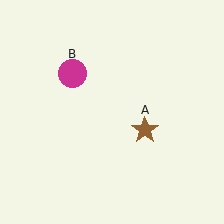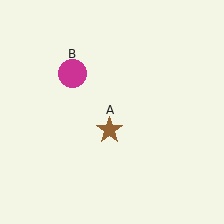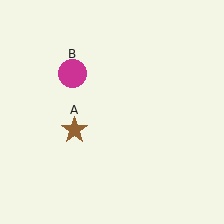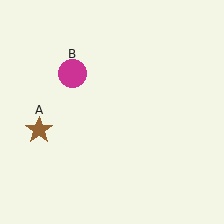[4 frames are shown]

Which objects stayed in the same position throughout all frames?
Magenta circle (object B) remained stationary.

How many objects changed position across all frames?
1 object changed position: brown star (object A).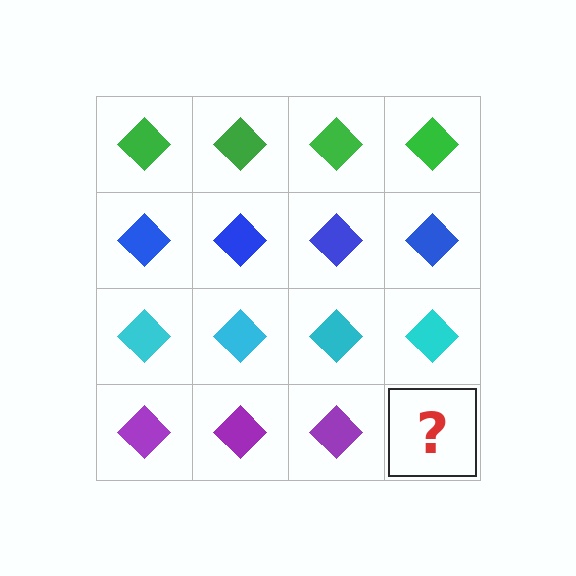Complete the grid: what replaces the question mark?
The question mark should be replaced with a purple diamond.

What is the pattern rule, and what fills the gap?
The rule is that each row has a consistent color. The gap should be filled with a purple diamond.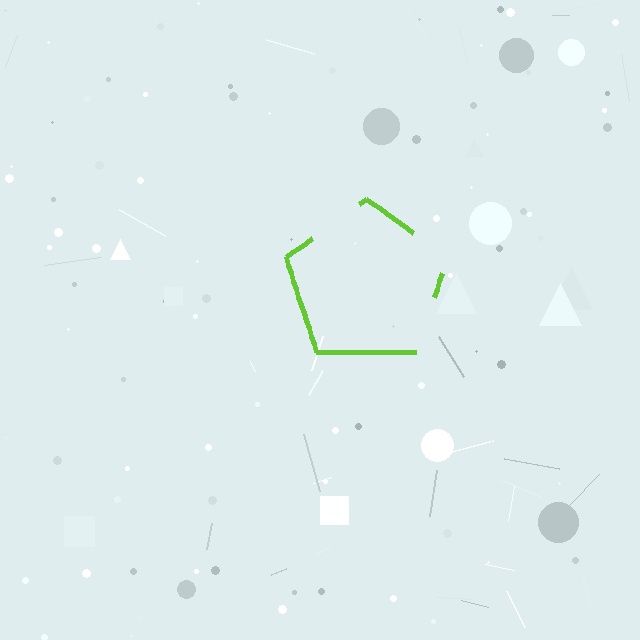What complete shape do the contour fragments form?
The contour fragments form a pentagon.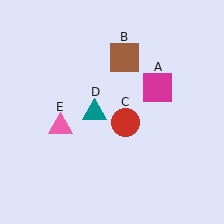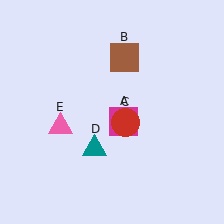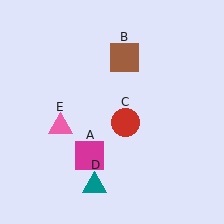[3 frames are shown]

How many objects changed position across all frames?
2 objects changed position: magenta square (object A), teal triangle (object D).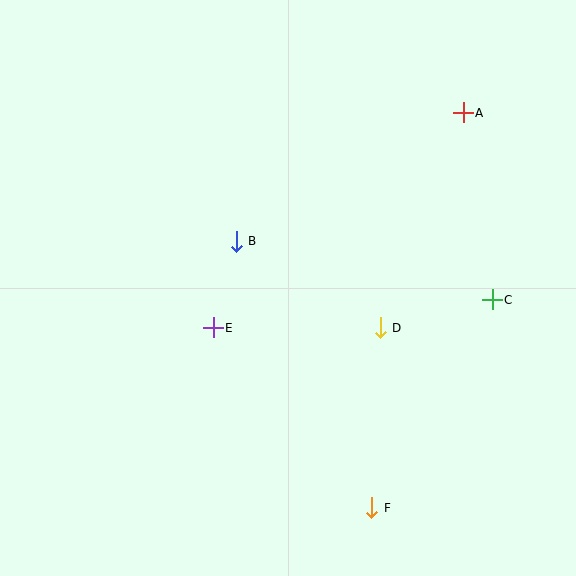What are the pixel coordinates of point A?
Point A is at (463, 113).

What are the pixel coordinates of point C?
Point C is at (492, 300).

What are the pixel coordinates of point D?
Point D is at (380, 328).